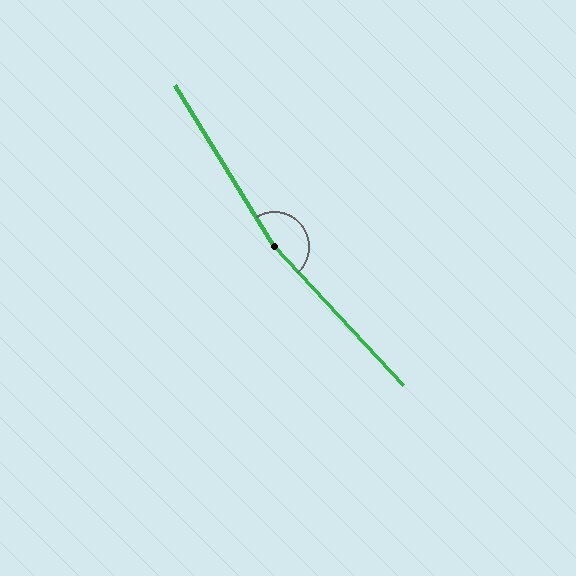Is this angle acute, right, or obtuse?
It is obtuse.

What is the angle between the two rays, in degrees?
Approximately 169 degrees.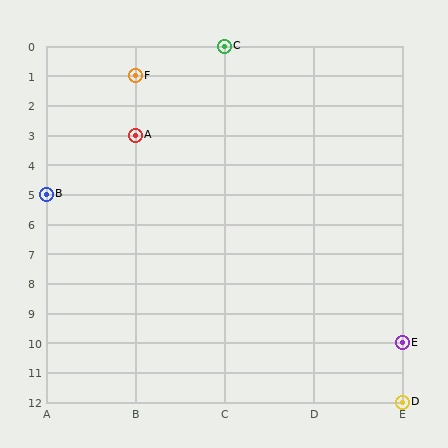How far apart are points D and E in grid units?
Points D and E are 2 rows apart.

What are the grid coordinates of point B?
Point B is at grid coordinates (A, 5).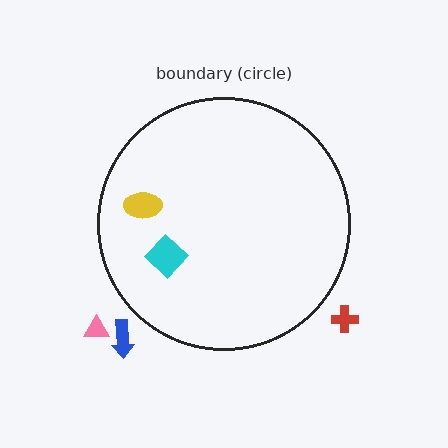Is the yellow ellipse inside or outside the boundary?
Inside.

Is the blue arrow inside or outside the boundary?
Outside.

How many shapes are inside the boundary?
2 inside, 3 outside.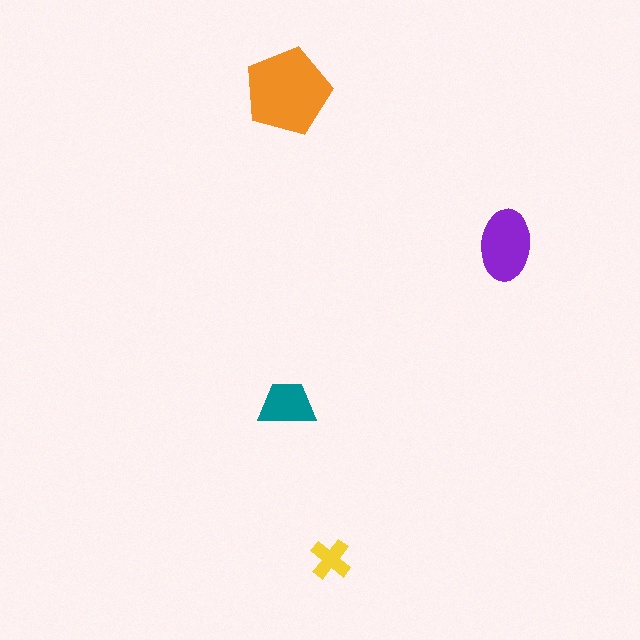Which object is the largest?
The orange pentagon.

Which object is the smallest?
The yellow cross.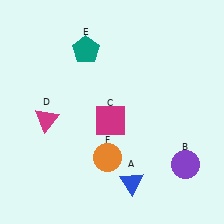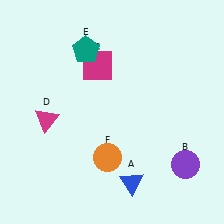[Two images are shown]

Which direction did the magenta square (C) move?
The magenta square (C) moved up.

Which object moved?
The magenta square (C) moved up.